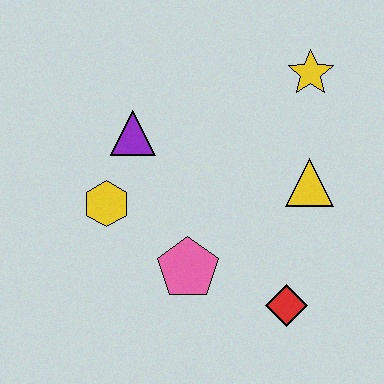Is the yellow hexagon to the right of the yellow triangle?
No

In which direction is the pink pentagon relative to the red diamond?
The pink pentagon is to the left of the red diamond.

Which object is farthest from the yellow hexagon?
The yellow star is farthest from the yellow hexagon.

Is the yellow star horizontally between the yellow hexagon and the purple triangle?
No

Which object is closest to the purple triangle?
The yellow hexagon is closest to the purple triangle.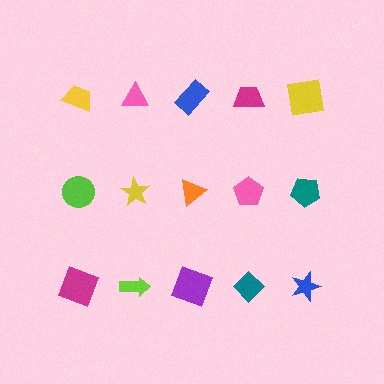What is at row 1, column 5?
A yellow square.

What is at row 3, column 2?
A lime arrow.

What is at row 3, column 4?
A teal diamond.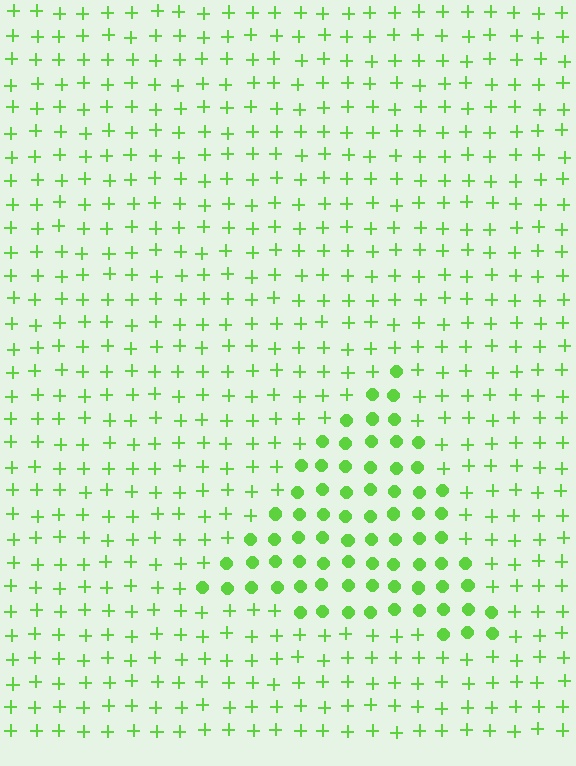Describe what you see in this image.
The image is filled with small lime elements arranged in a uniform grid. A triangle-shaped region contains circles, while the surrounding area contains plus signs. The boundary is defined purely by the change in element shape.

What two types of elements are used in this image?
The image uses circles inside the triangle region and plus signs outside it.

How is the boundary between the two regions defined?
The boundary is defined by a change in element shape: circles inside vs. plus signs outside. All elements share the same color and spacing.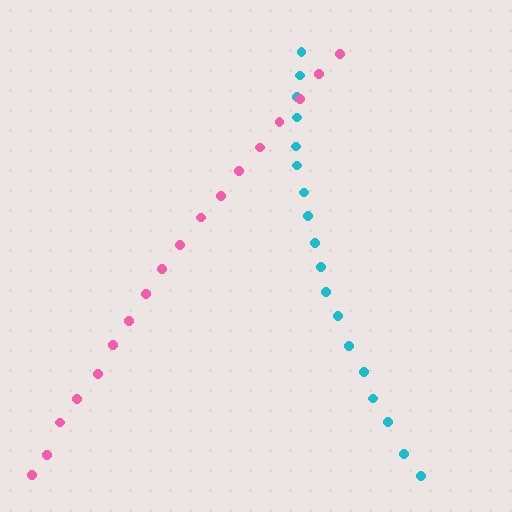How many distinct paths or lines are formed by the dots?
There are 2 distinct paths.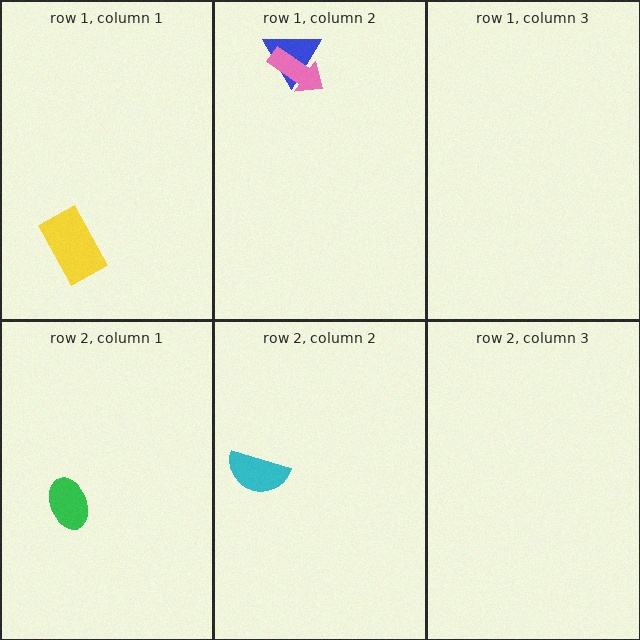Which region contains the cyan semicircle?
The row 2, column 2 region.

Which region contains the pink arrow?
The row 1, column 2 region.